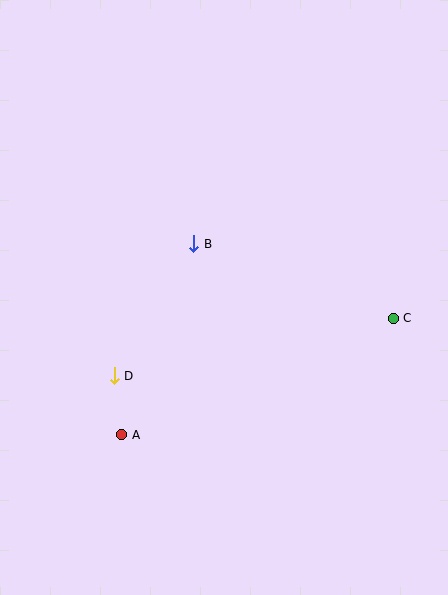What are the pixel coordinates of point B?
Point B is at (194, 244).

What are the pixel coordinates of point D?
Point D is at (114, 376).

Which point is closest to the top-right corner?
Point C is closest to the top-right corner.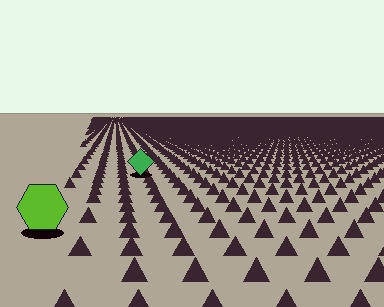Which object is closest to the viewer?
The lime hexagon is closest. The texture marks near it are larger and more spread out.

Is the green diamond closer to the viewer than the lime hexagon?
No. The lime hexagon is closer — you can tell from the texture gradient: the ground texture is coarser near it.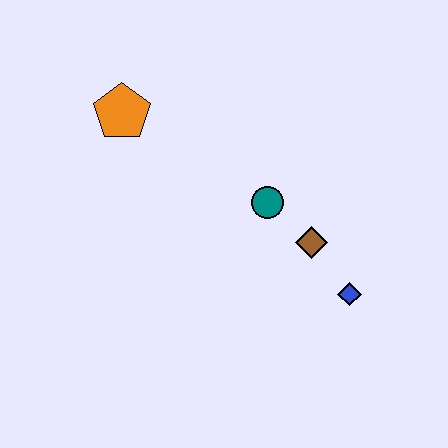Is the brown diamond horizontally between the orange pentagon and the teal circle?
No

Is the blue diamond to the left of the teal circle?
No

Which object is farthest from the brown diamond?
The orange pentagon is farthest from the brown diamond.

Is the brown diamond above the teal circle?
No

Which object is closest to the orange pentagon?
The teal circle is closest to the orange pentagon.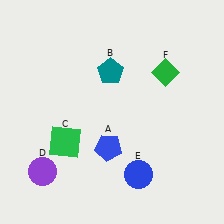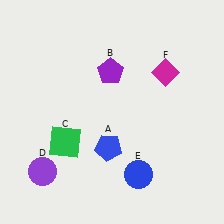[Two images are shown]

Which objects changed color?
B changed from teal to purple. F changed from green to magenta.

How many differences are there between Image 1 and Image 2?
There are 2 differences between the two images.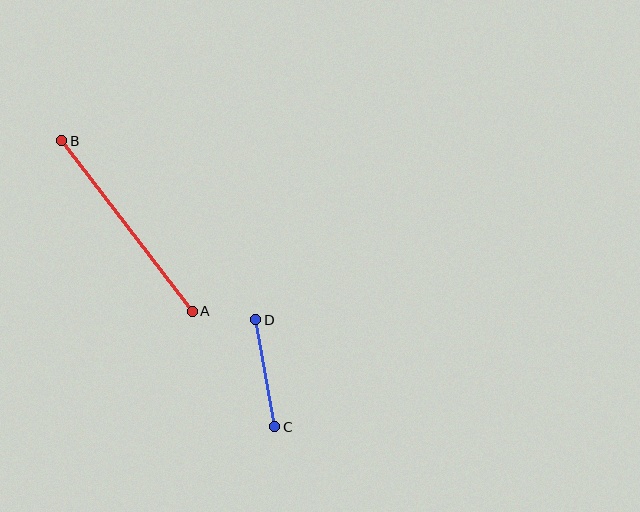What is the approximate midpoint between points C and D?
The midpoint is at approximately (265, 373) pixels.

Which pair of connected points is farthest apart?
Points A and B are farthest apart.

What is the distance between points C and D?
The distance is approximately 108 pixels.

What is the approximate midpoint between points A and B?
The midpoint is at approximately (127, 226) pixels.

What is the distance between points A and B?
The distance is approximately 215 pixels.